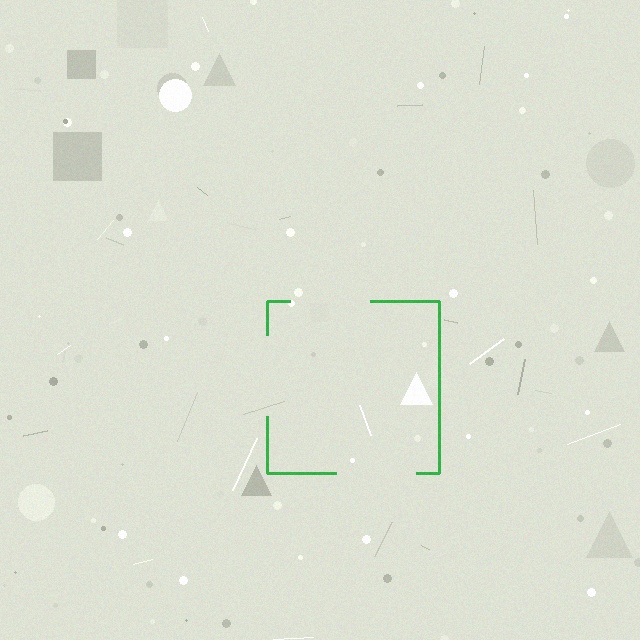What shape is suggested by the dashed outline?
The dashed outline suggests a square.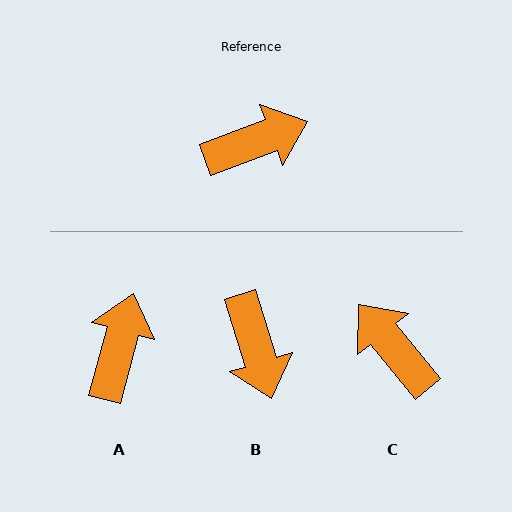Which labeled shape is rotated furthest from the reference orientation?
C, about 109 degrees away.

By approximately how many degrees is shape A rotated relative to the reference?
Approximately 54 degrees counter-clockwise.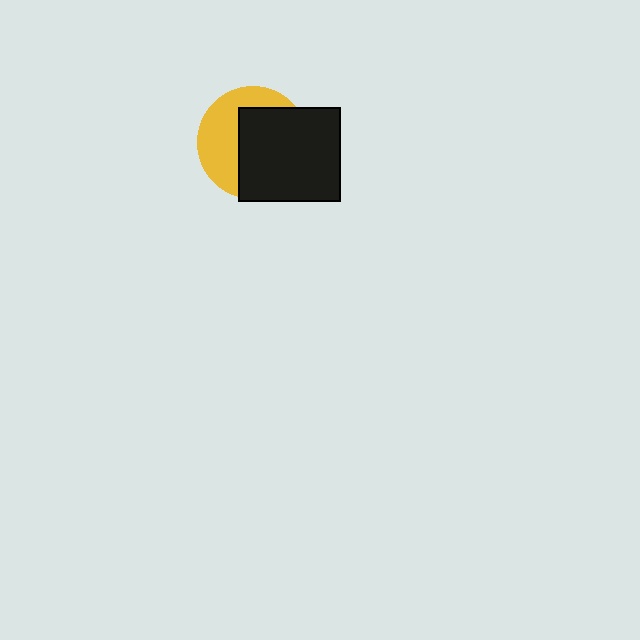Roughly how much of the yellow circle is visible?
A small part of it is visible (roughly 42%).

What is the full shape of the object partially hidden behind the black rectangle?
The partially hidden object is a yellow circle.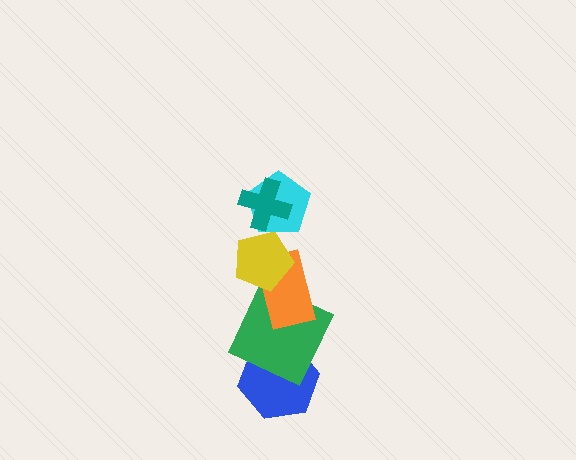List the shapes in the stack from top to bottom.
From top to bottom: the teal cross, the cyan pentagon, the yellow pentagon, the orange rectangle, the green square, the blue hexagon.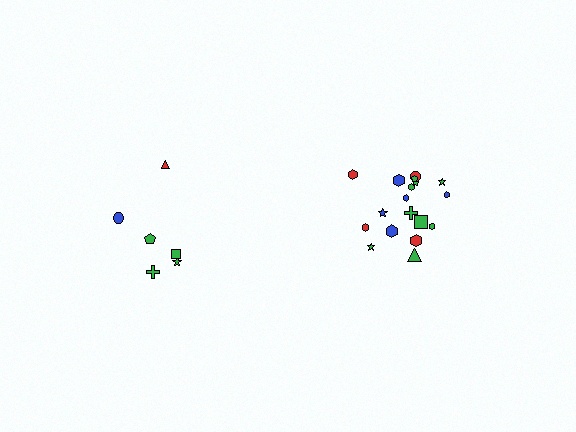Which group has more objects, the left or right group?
The right group.